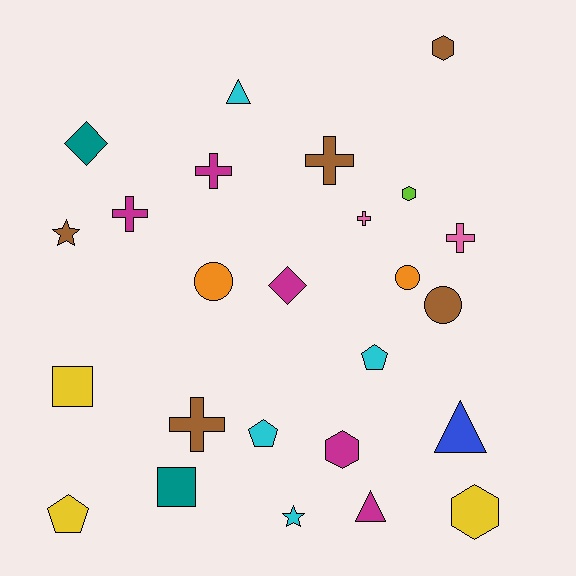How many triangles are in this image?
There are 3 triangles.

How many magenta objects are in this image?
There are 5 magenta objects.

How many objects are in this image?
There are 25 objects.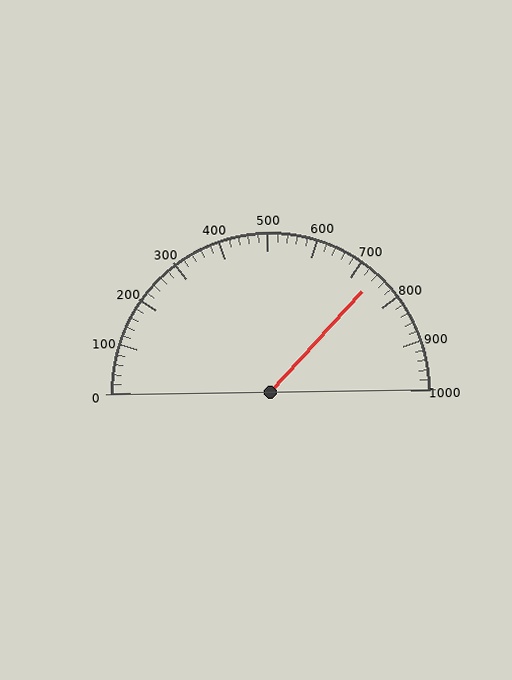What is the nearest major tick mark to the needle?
The nearest major tick mark is 700.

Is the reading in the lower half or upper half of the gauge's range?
The reading is in the upper half of the range (0 to 1000).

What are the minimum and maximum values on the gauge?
The gauge ranges from 0 to 1000.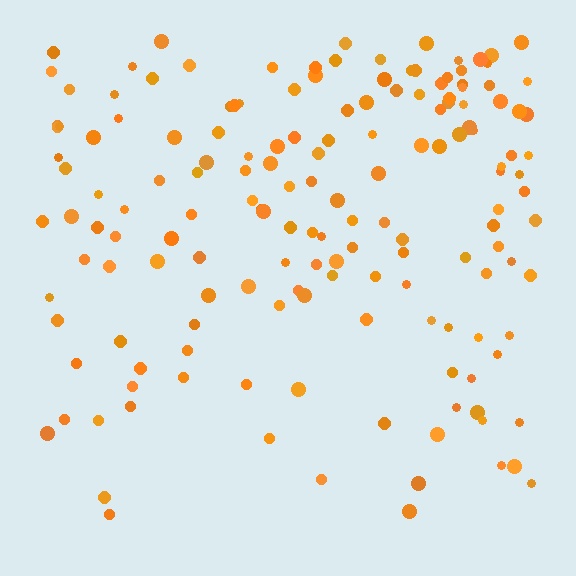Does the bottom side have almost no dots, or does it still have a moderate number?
Still a moderate number, just noticeably fewer than the top.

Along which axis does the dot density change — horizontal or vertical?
Vertical.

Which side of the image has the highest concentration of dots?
The top.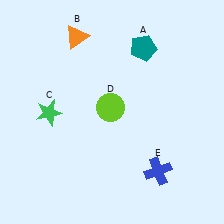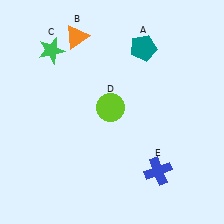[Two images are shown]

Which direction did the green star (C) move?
The green star (C) moved up.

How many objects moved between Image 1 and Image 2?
1 object moved between the two images.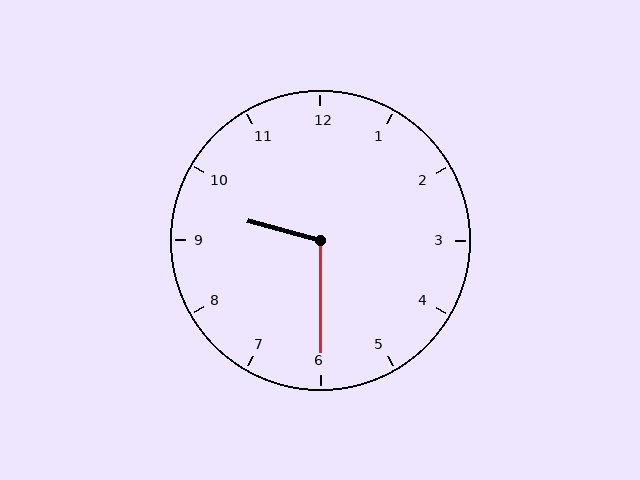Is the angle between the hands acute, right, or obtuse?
It is obtuse.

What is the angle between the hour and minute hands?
Approximately 105 degrees.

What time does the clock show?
9:30.